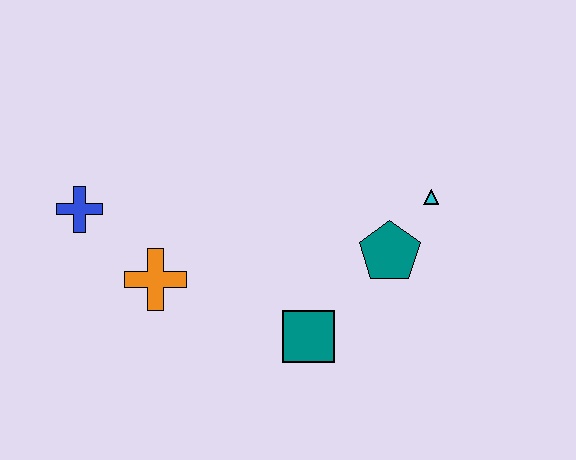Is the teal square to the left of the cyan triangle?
Yes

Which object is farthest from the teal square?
The blue cross is farthest from the teal square.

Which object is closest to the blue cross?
The orange cross is closest to the blue cross.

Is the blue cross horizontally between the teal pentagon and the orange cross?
No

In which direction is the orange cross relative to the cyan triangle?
The orange cross is to the left of the cyan triangle.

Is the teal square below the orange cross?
Yes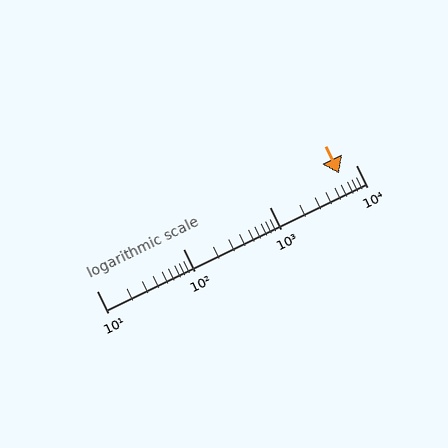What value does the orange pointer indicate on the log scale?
The pointer indicates approximately 6400.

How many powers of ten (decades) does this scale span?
The scale spans 3 decades, from 10 to 10000.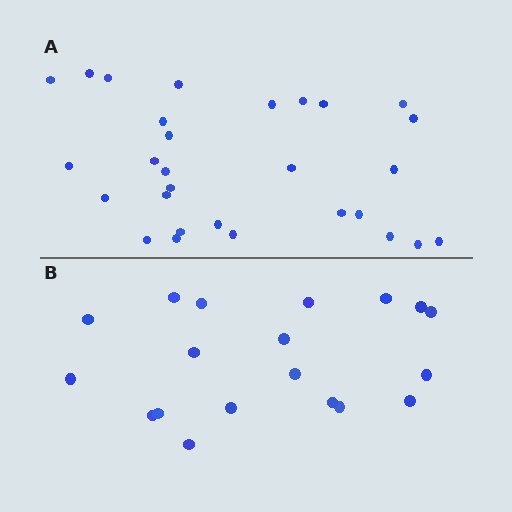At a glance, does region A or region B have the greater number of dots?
Region A (the top region) has more dots.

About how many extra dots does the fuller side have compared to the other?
Region A has roughly 10 or so more dots than region B.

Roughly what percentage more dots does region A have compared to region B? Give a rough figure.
About 55% more.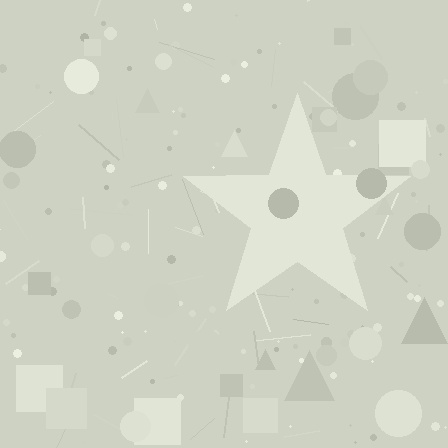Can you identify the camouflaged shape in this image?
The camouflaged shape is a star.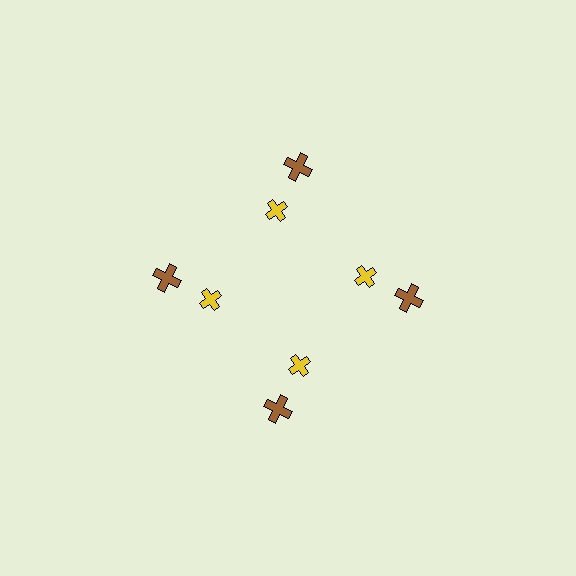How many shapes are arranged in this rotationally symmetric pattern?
There are 8 shapes, arranged in 4 groups of 2.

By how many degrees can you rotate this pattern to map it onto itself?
The pattern maps onto itself every 90 degrees of rotation.